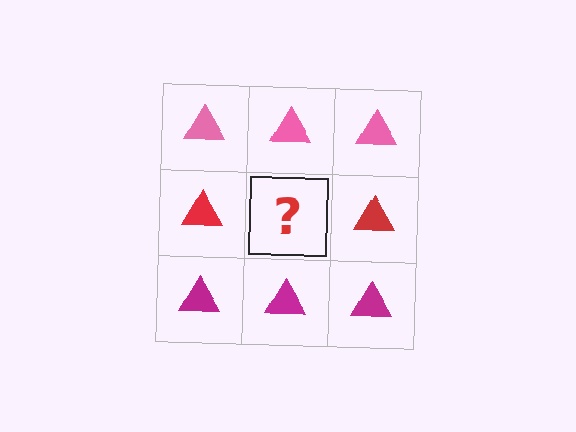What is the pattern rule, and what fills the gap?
The rule is that each row has a consistent color. The gap should be filled with a red triangle.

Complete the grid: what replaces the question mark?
The question mark should be replaced with a red triangle.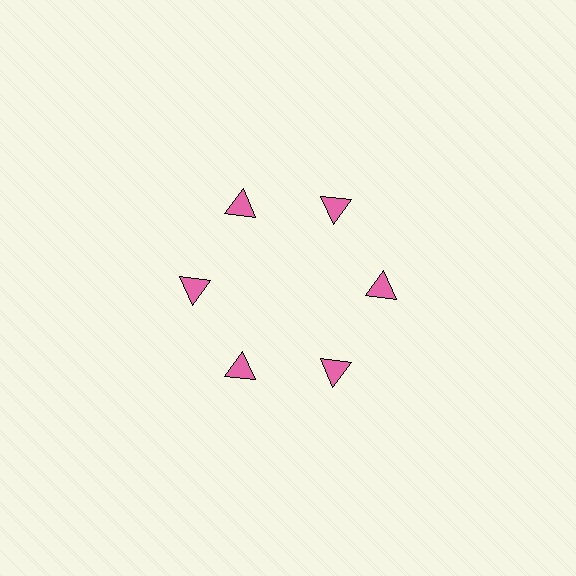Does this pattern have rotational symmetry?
Yes, this pattern has 6-fold rotational symmetry. It looks the same after rotating 60 degrees around the center.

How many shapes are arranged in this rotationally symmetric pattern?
There are 6 shapes, arranged in 6 groups of 1.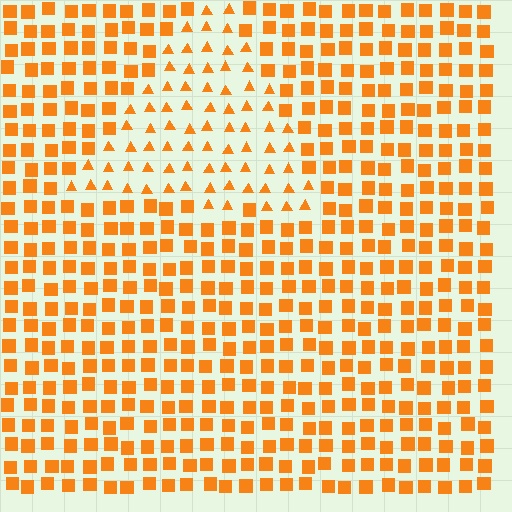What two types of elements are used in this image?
The image uses triangles inside the triangle region and squares outside it.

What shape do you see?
I see a triangle.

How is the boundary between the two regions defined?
The boundary is defined by a change in element shape: triangles inside vs. squares outside. All elements share the same color and spacing.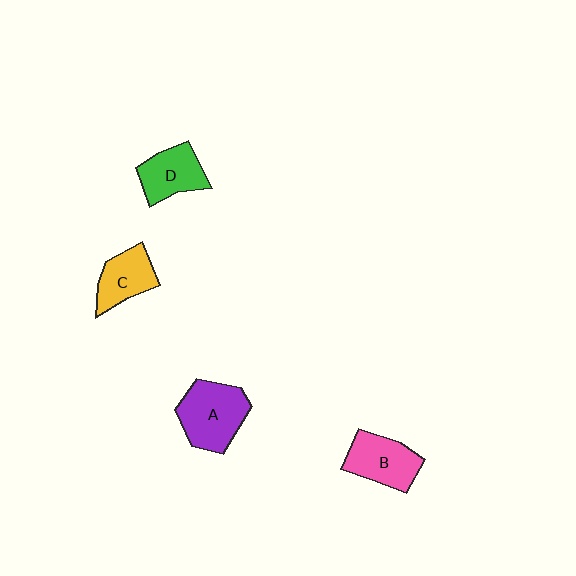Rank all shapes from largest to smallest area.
From largest to smallest: A (purple), B (pink), D (green), C (yellow).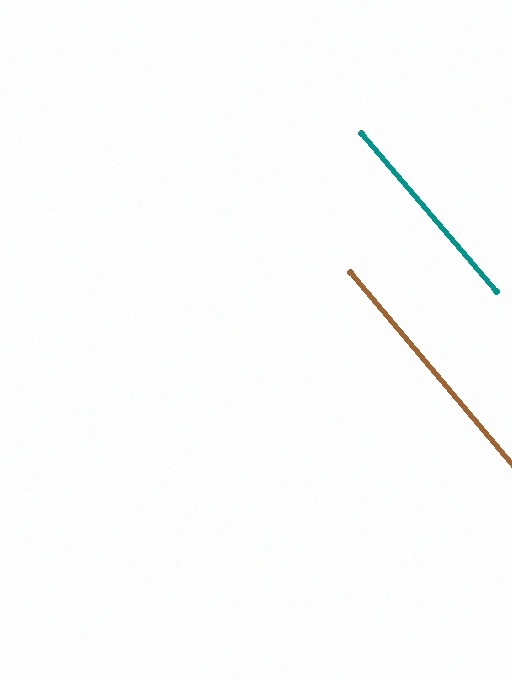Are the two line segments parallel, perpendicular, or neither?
Parallel — their directions differ by only 0.3°.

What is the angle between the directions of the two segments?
Approximately 0 degrees.